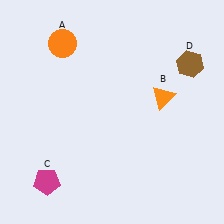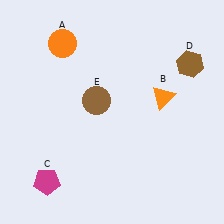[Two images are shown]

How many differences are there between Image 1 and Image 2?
There is 1 difference between the two images.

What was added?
A brown circle (E) was added in Image 2.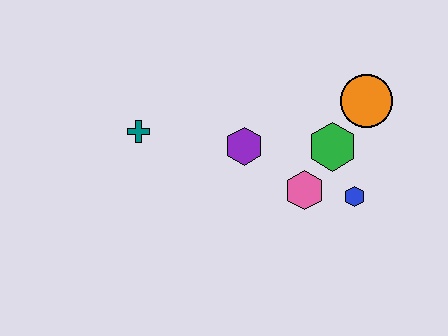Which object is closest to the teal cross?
The purple hexagon is closest to the teal cross.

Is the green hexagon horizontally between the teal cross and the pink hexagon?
No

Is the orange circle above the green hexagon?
Yes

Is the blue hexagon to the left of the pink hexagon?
No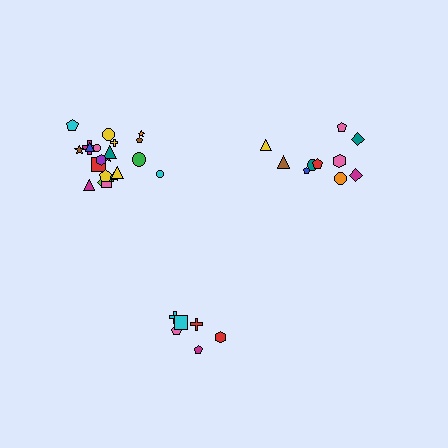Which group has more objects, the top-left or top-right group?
The top-left group.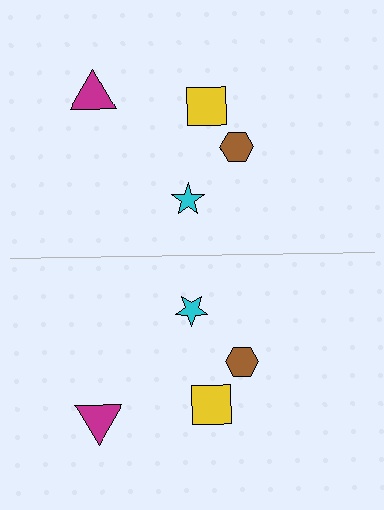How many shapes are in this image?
There are 8 shapes in this image.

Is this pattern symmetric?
Yes, this pattern has bilateral (reflection) symmetry.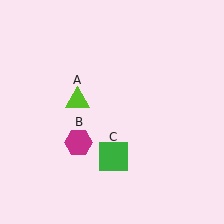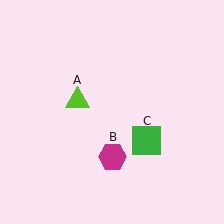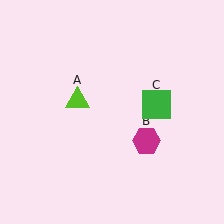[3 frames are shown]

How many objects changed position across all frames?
2 objects changed position: magenta hexagon (object B), green square (object C).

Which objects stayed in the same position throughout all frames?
Lime triangle (object A) remained stationary.